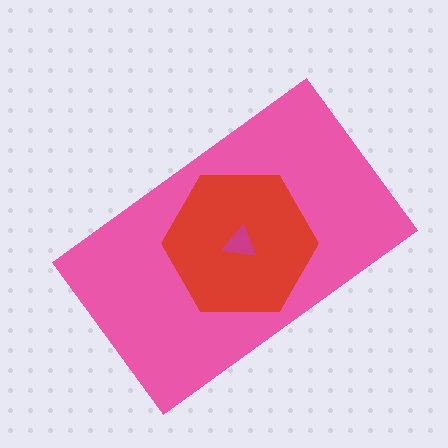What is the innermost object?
The magenta triangle.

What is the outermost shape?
The pink rectangle.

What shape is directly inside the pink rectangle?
The red hexagon.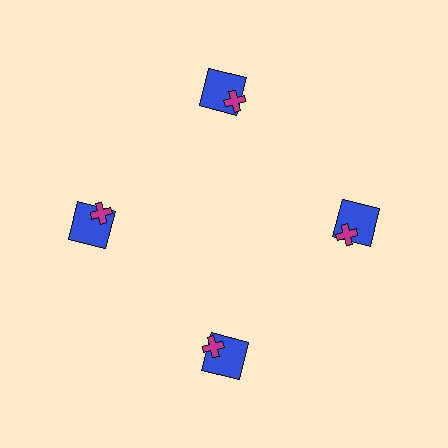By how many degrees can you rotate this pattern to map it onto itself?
The pattern maps onto itself every 90 degrees of rotation.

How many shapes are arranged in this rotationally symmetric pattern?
There are 8 shapes, arranged in 4 groups of 2.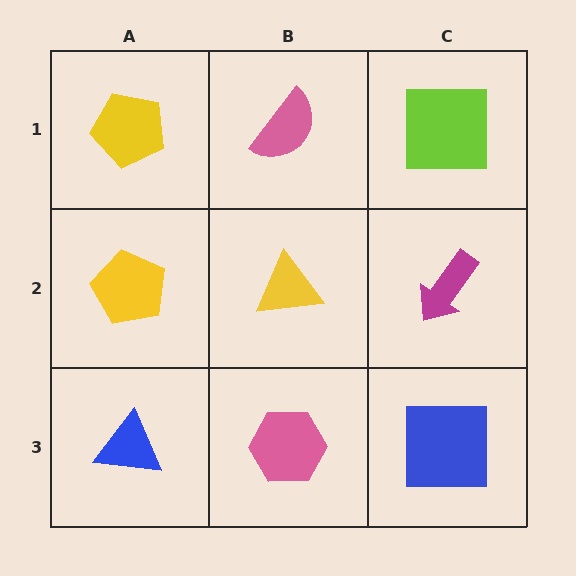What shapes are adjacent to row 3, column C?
A magenta arrow (row 2, column C), a pink hexagon (row 3, column B).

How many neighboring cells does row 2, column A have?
3.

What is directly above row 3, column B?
A yellow triangle.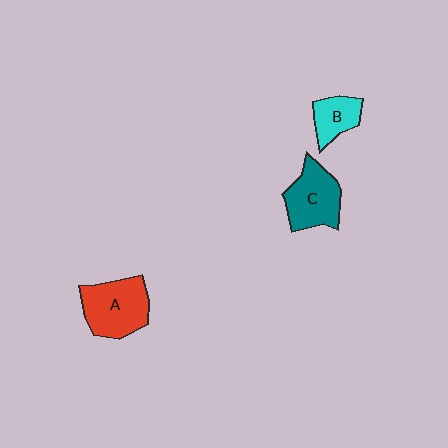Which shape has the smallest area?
Shape B (cyan).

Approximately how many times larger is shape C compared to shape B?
Approximately 1.6 times.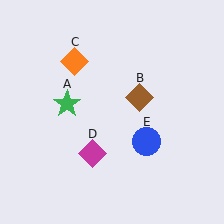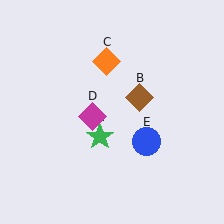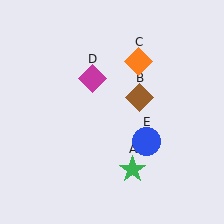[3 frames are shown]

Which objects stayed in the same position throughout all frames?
Brown diamond (object B) and blue circle (object E) remained stationary.